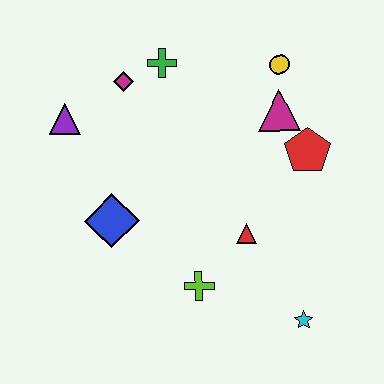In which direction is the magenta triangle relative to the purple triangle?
The magenta triangle is to the right of the purple triangle.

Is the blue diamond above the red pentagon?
No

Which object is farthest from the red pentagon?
The purple triangle is farthest from the red pentagon.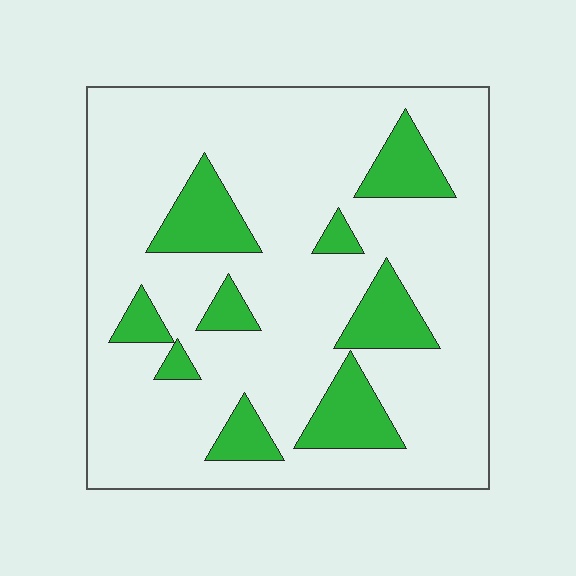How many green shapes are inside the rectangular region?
9.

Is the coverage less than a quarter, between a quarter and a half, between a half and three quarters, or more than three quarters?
Less than a quarter.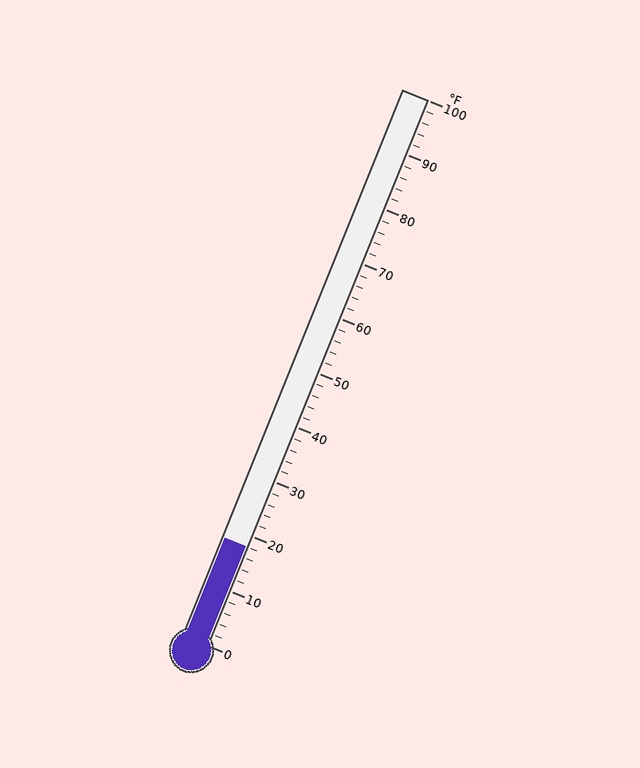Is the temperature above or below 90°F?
The temperature is below 90°F.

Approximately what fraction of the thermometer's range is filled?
The thermometer is filled to approximately 20% of its range.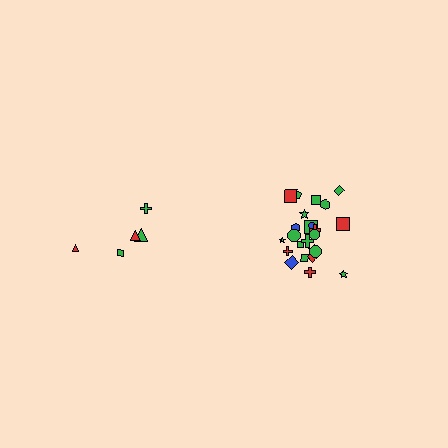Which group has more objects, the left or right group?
The right group.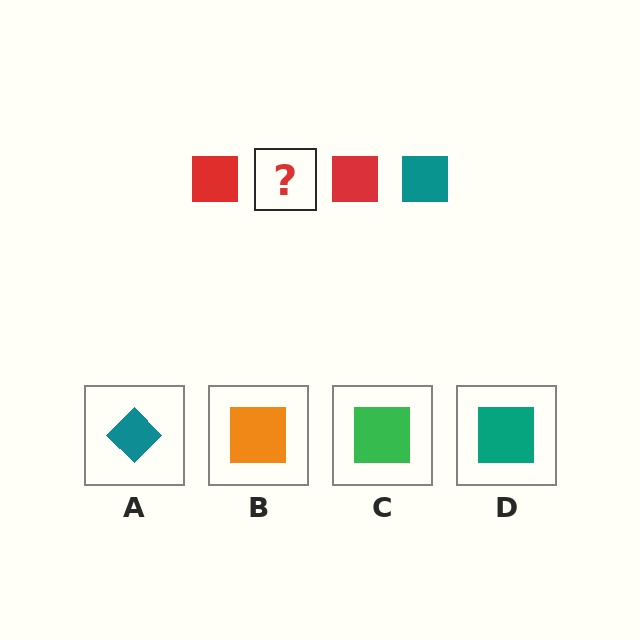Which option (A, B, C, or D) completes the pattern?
D.